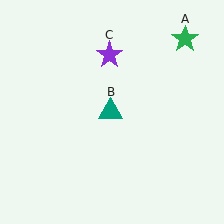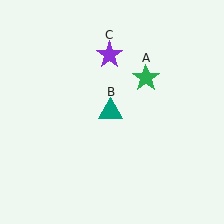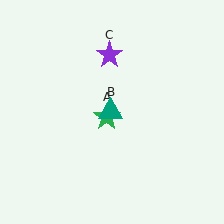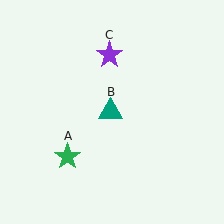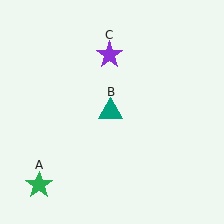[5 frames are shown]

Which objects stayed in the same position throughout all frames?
Teal triangle (object B) and purple star (object C) remained stationary.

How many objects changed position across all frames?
1 object changed position: green star (object A).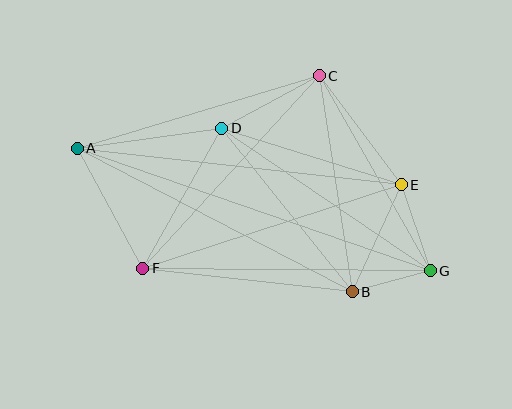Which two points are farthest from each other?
Points A and G are farthest from each other.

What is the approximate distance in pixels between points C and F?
The distance between C and F is approximately 261 pixels.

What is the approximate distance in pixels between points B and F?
The distance between B and F is approximately 211 pixels.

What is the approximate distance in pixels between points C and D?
The distance between C and D is approximately 111 pixels.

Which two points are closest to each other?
Points B and G are closest to each other.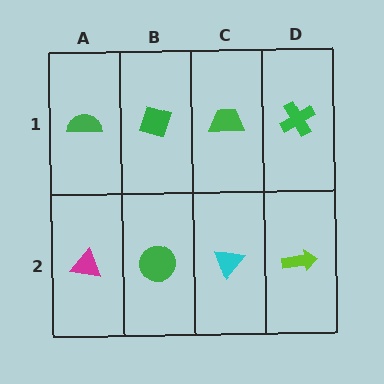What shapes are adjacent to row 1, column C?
A cyan triangle (row 2, column C), a green diamond (row 1, column B), a green cross (row 1, column D).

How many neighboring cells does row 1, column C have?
3.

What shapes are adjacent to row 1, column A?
A magenta triangle (row 2, column A), a green diamond (row 1, column B).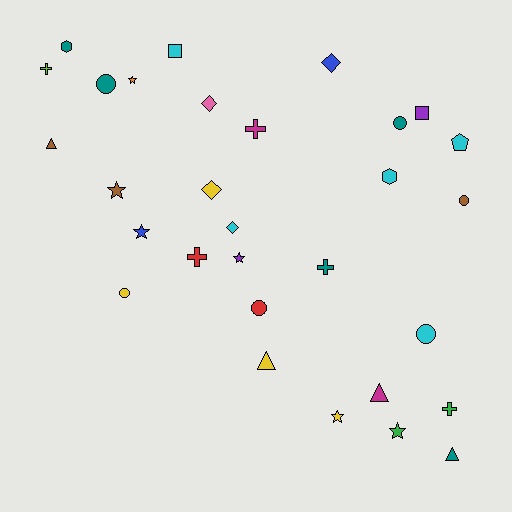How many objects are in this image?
There are 30 objects.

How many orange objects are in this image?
There is 1 orange object.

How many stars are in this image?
There are 6 stars.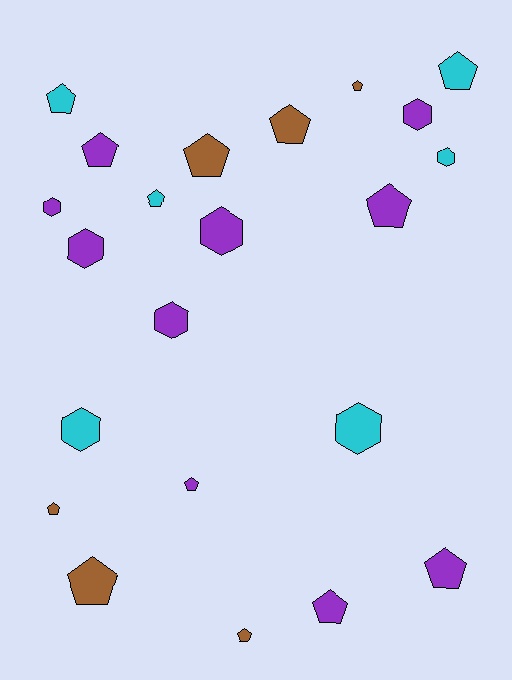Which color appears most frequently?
Purple, with 10 objects.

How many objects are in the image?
There are 22 objects.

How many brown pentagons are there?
There are 6 brown pentagons.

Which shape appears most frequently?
Pentagon, with 14 objects.